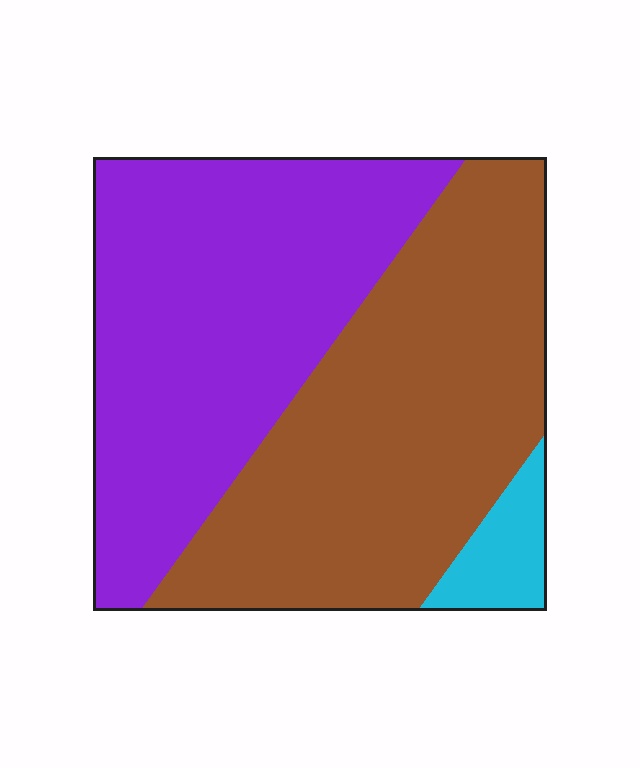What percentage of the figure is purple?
Purple covers 46% of the figure.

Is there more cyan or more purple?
Purple.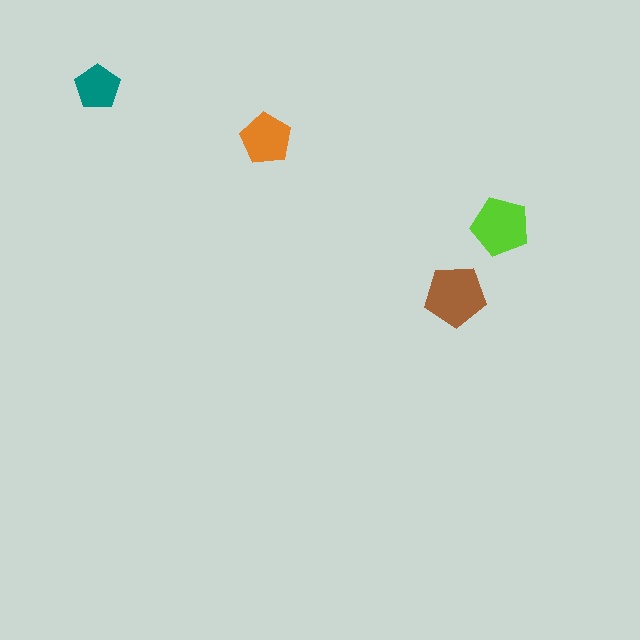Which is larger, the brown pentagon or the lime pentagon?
The brown one.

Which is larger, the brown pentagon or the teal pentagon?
The brown one.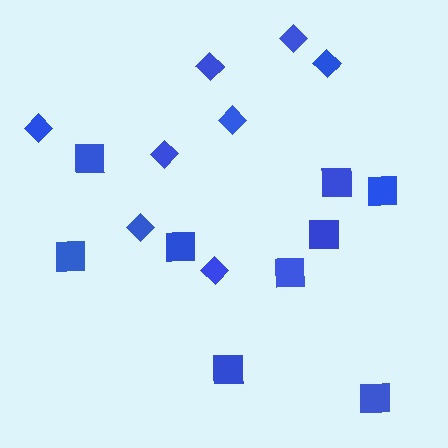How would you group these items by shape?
There are 2 groups: one group of diamonds (8) and one group of squares (9).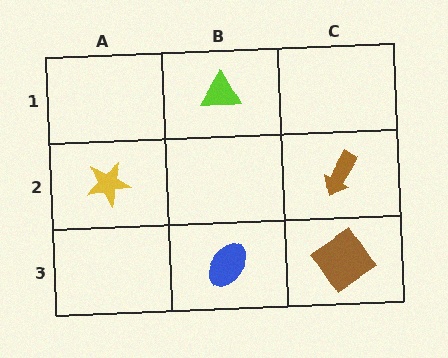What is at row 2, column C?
A brown arrow.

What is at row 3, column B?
A blue ellipse.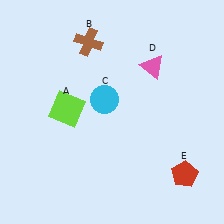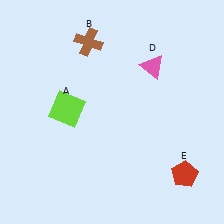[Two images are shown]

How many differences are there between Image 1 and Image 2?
There is 1 difference between the two images.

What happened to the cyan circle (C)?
The cyan circle (C) was removed in Image 2. It was in the top-left area of Image 1.